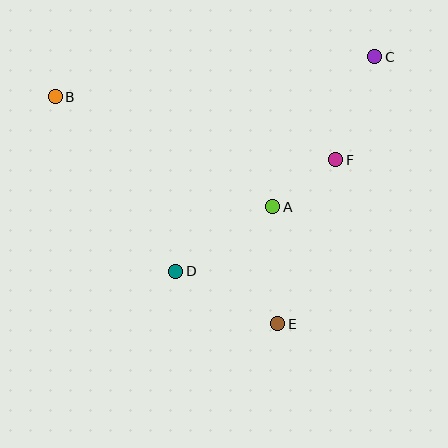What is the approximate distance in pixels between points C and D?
The distance between C and D is approximately 292 pixels.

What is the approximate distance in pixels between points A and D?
The distance between A and D is approximately 116 pixels.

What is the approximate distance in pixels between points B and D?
The distance between B and D is approximately 212 pixels.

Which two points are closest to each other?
Points A and F are closest to each other.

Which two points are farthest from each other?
Points B and C are farthest from each other.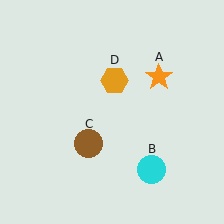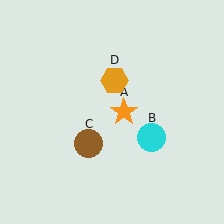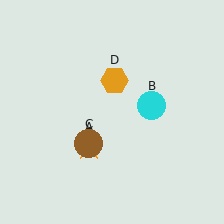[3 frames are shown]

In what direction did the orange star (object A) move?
The orange star (object A) moved down and to the left.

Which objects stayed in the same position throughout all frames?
Brown circle (object C) and orange hexagon (object D) remained stationary.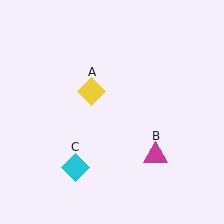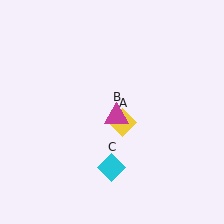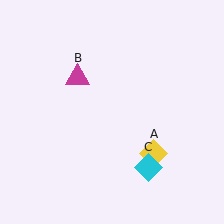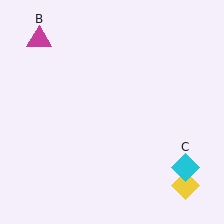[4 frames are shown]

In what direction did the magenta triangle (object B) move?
The magenta triangle (object B) moved up and to the left.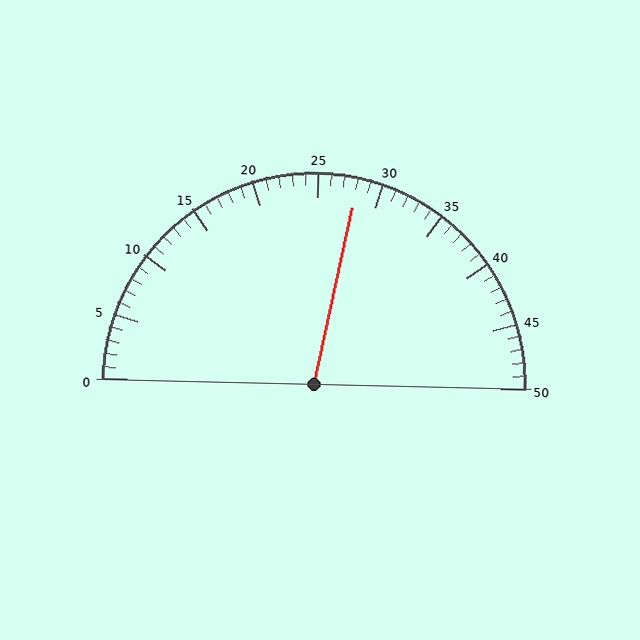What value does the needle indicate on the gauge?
The needle indicates approximately 28.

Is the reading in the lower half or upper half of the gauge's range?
The reading is in the upper half of the range (0 to 50).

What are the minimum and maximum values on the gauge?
The gauge ranges from 0 to 50.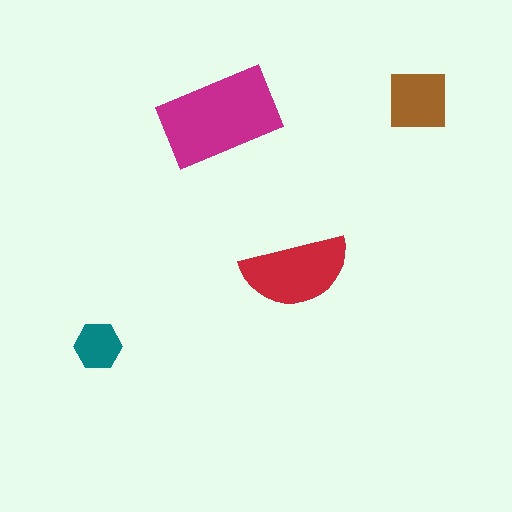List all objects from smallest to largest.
The teal hexagon, the brown square, the red semicircle, the magenta rectangle.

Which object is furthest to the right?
The brown square is rightmost.